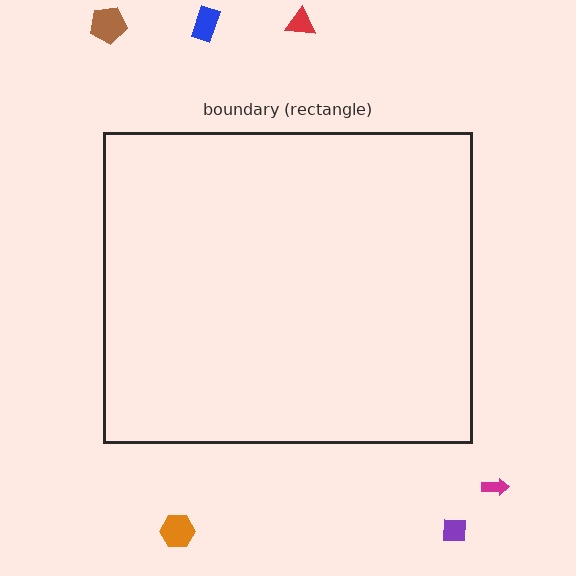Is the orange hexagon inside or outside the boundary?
Outside.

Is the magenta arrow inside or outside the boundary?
Outside.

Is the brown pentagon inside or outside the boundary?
Outside.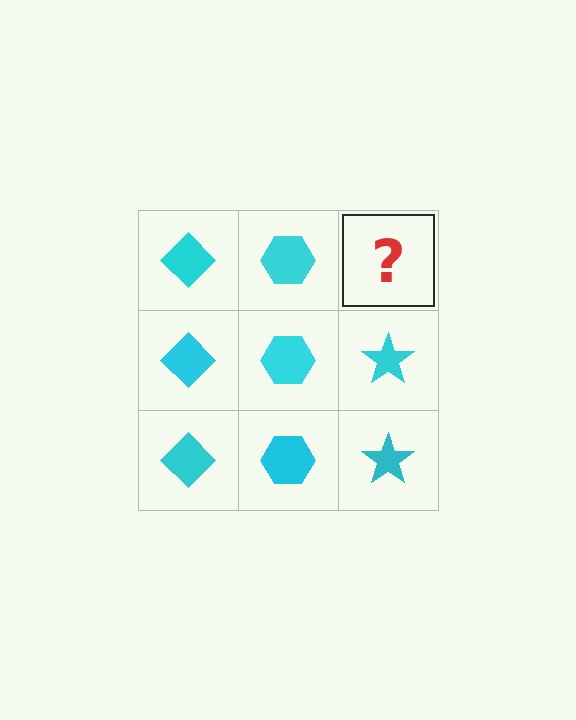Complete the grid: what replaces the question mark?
The question mark should be replaced with a cyan star.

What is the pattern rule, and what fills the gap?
The rule is that each column has a consistent shape. The gap should be filled with a cyan star.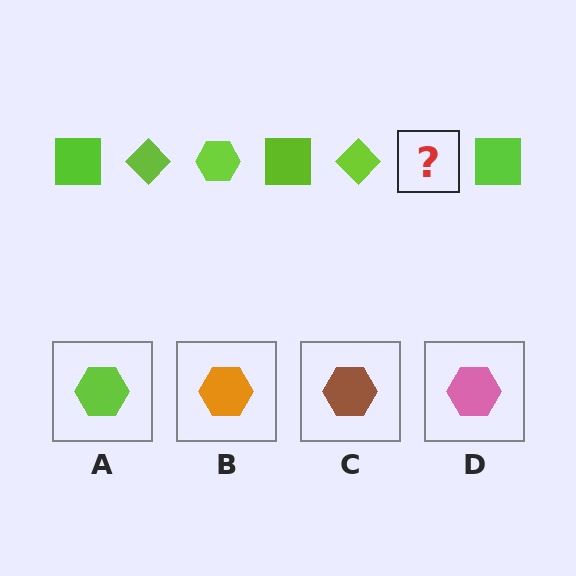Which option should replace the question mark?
Option A.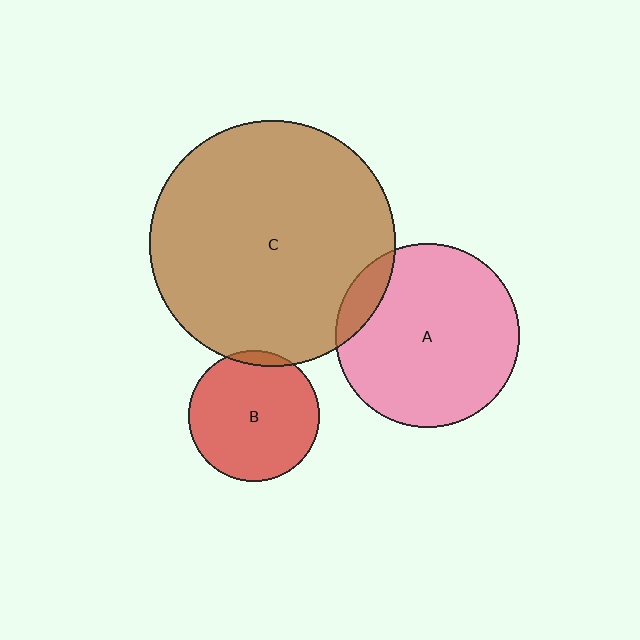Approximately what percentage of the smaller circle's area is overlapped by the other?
Approximately 5%.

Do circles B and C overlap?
Yes.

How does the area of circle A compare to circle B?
Approximately 2.0 times.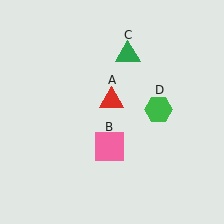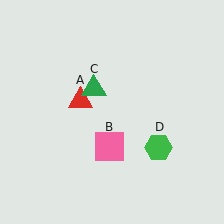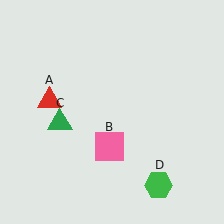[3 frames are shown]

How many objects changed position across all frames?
3 objects changed position: red triangle (object A), green triangle (object C), green hexagon (object D).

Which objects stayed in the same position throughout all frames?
Pink square (object B) remained stationary.